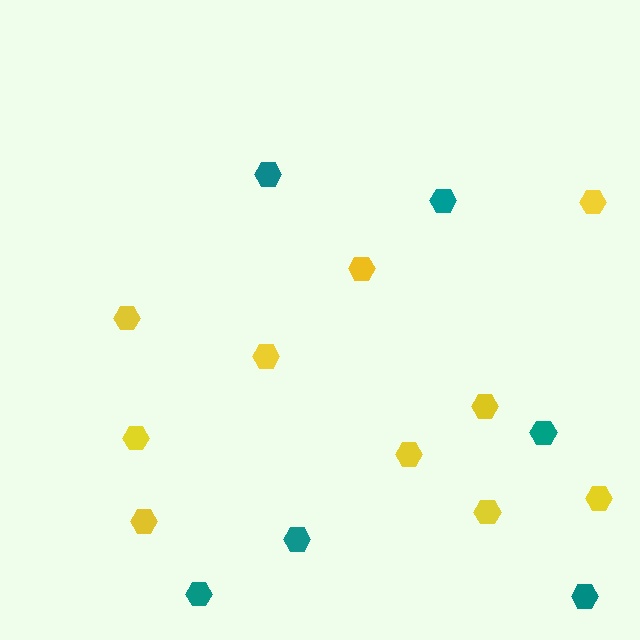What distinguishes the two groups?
There are 2 groups: one group of teal hexagons (6) and one group of yellow hexagons (10).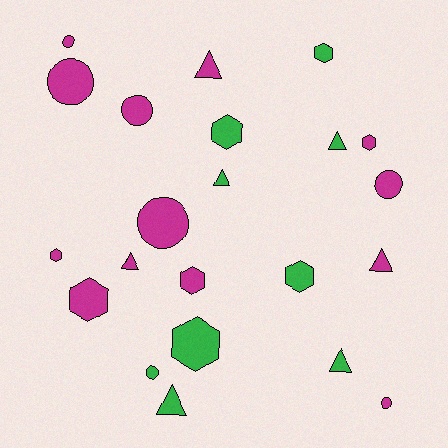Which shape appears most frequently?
Hexagon, with 8 objects.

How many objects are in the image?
There are 22 objects.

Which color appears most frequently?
Magenta, with 13 objects.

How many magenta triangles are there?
There are 3 magenta triangles.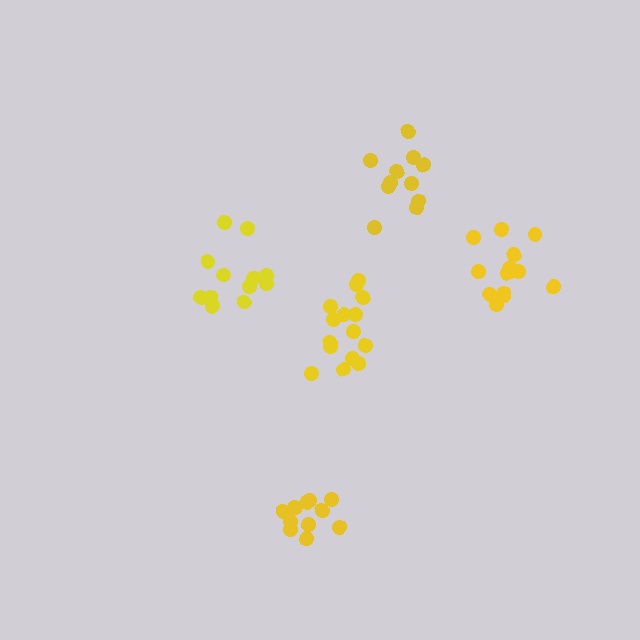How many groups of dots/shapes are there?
There are 5 groups.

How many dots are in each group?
Group 1: 11 dots, Group 2: 11 dots, Group 3: 12 dots, Group 4: 15 dots, Group 5: 14 dots (63 total).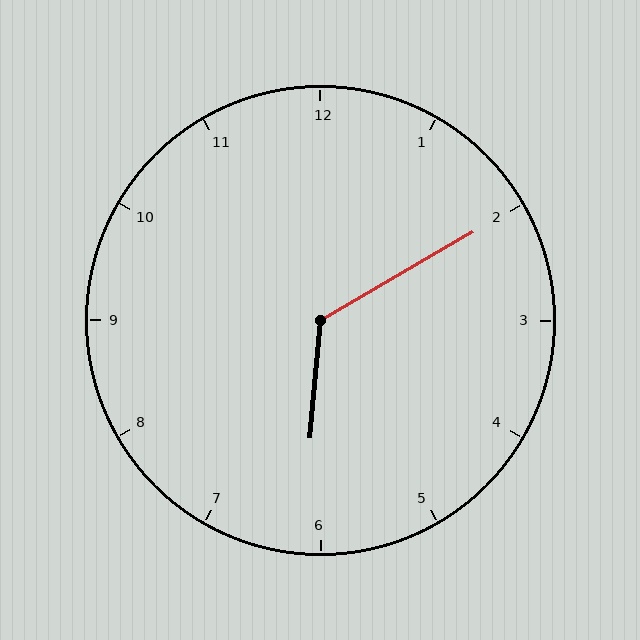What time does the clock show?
6:10.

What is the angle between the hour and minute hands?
Approximately 125 degrees.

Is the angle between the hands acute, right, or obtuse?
It is obtuse.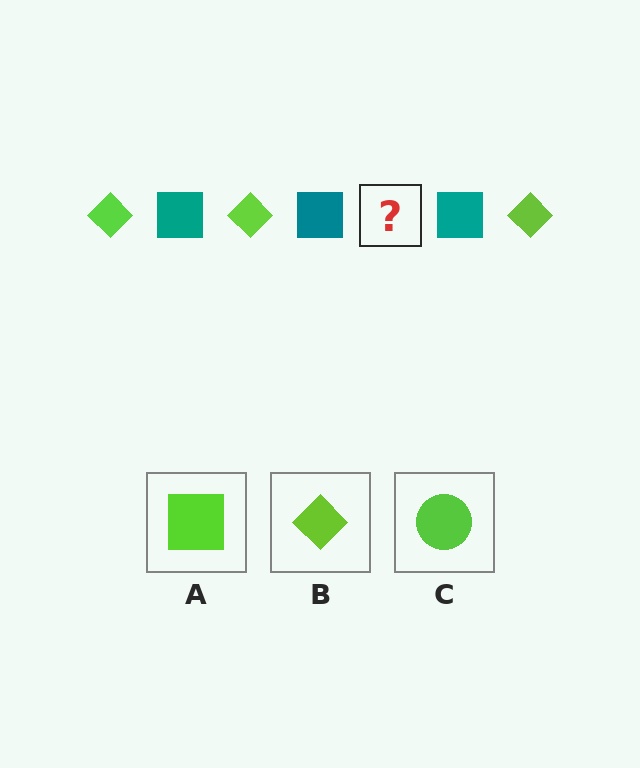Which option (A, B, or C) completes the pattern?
B.